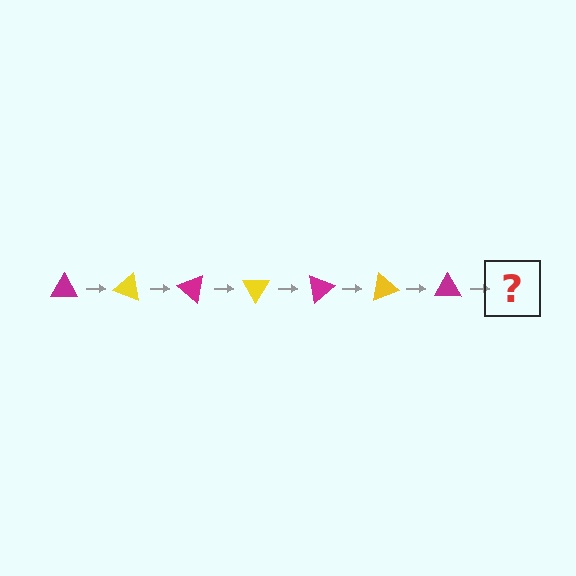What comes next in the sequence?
The next element should be a yellow triangle, rotated 140 degrees from the start.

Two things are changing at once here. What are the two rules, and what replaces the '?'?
The two rules are that it rotates 20 degrees each step and the color cycles through magenta and yellow. The '?' should be a yellow triangle, rotated 140 degrees from the start.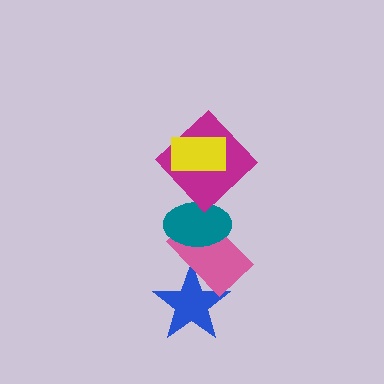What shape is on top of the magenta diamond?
The yellow rectangle is on top of the magenta diamond.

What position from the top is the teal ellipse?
The teal ellipse is 3rd from the top.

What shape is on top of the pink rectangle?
The teal ellipse is on top of the pink rectangle.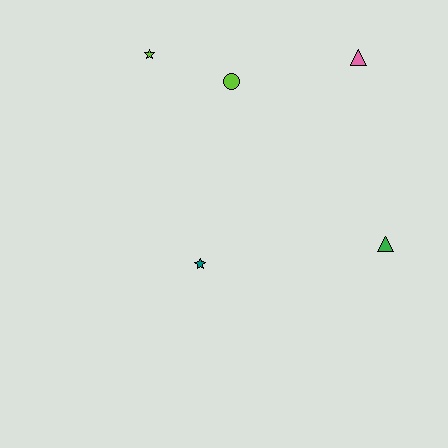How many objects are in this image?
There are 5 objects.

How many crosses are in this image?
There are no crosses.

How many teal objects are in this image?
There is 1 teal object.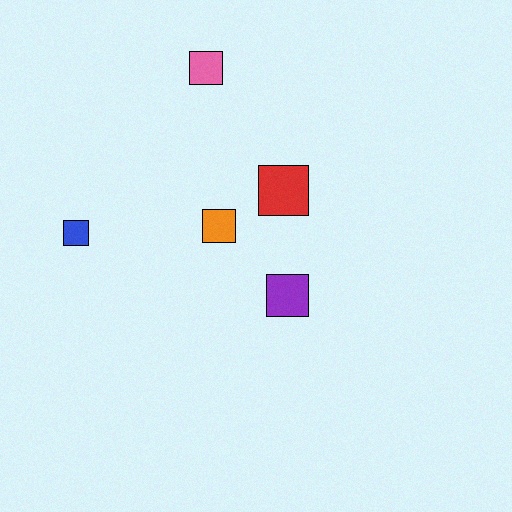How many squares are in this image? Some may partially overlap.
There are 5 squares.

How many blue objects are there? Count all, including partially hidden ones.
There is 1 blue object.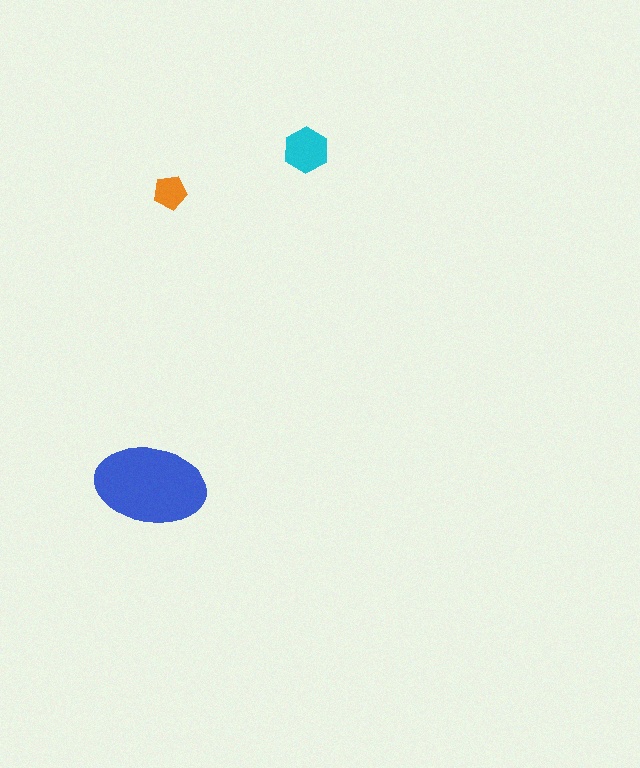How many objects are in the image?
There are 3 objects in the image.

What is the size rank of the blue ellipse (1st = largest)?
1st.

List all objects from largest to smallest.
The blue ellipse, the cyan hexagon, the orange pentagon.